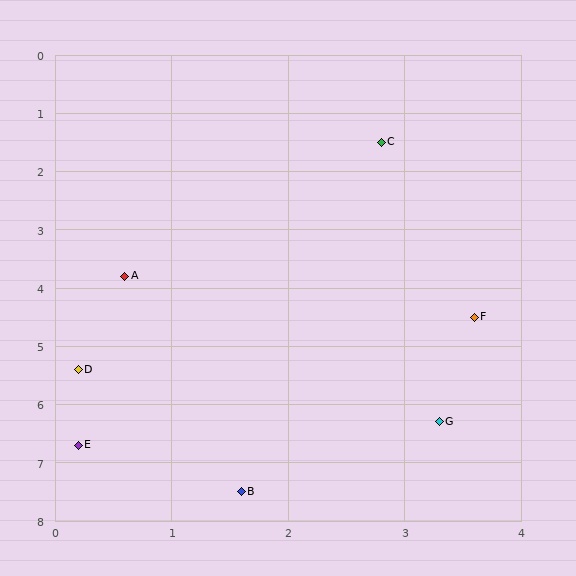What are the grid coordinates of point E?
Point E is at approximately (0.2, 6.7).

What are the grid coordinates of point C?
Point C is at approximately (2.8, 1.5).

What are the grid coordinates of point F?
Point F is at approximately (3.6, 4.5).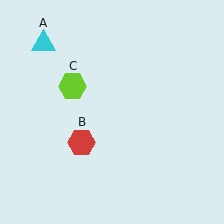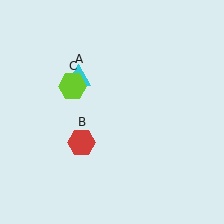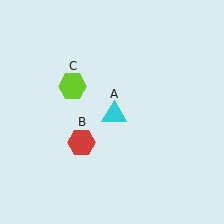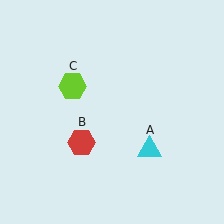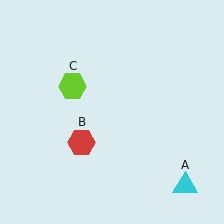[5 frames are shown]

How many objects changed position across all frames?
1 object changed position: cyan triangle (object A).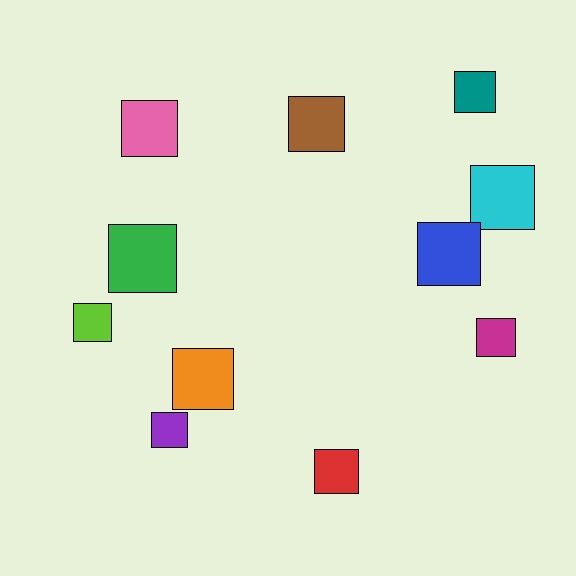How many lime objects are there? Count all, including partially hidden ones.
There is 1 lime object.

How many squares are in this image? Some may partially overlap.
There are 11 squares.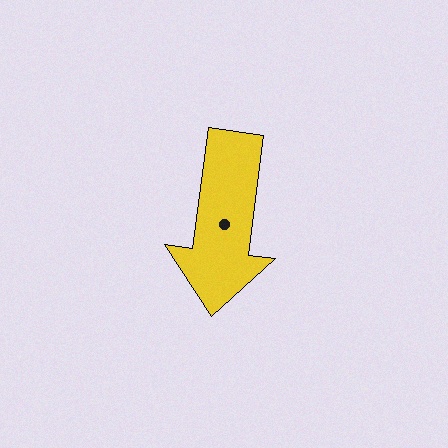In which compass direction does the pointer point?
South.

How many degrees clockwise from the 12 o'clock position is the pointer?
Approximately 187 degrees.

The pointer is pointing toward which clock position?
Roughly 6 o'clock.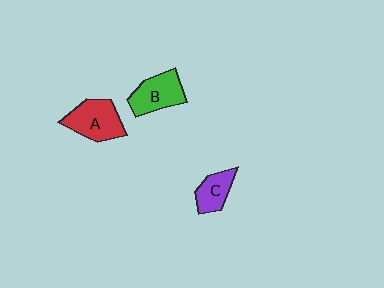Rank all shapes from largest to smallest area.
From largest to smallest: A (red), B (green), C (purple).